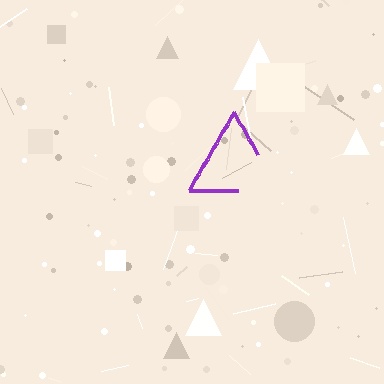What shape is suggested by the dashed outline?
The dashed outline suggests a triangle.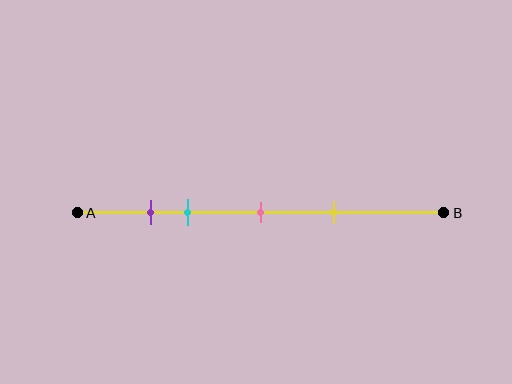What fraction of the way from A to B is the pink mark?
The pink mark is approximately 50% (0.5) of the way from A to B.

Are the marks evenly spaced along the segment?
No, the marks are not evenly spaced.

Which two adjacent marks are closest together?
The purple and cyan marks are the closest adjacent pair.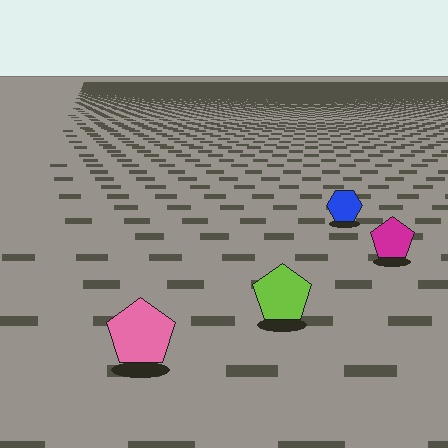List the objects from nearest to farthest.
From nearest to farthest: the pink pentagon, the lime pentagon, the magenta pentagon, the blue hexagon.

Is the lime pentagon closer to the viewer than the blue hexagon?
Yes. The lime pentagon is closer — you can tell from the texture gradient: the ground texture is coarser near it.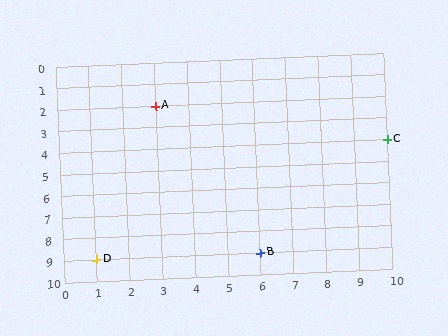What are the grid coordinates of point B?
Point B is at grid coordinates (6, 9).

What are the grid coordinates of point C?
Point C is at grid coordinates (10, 4).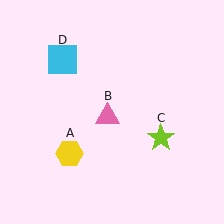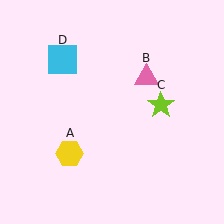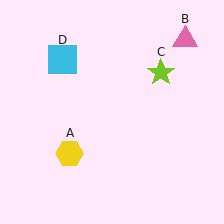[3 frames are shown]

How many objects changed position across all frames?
2 objects changed position: pink triangle (object B), lime star (object C).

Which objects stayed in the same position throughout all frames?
Yellow hexagon (object A) and cyan square (object D) remained stationary.